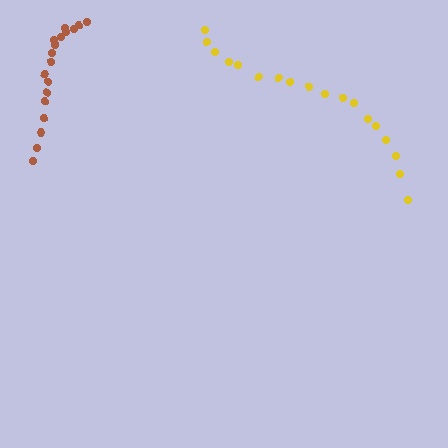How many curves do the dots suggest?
There are 2 distinct paths.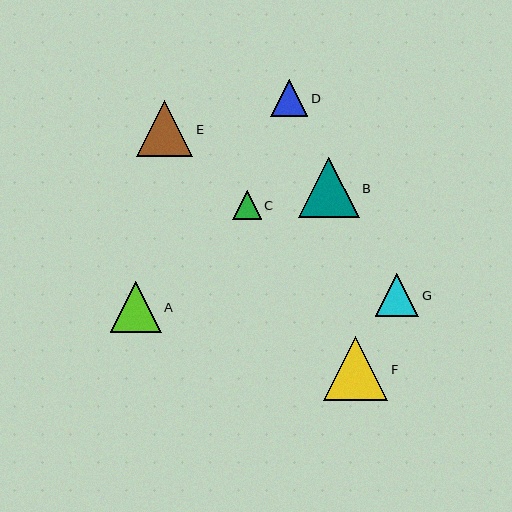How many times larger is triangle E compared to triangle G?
Triangle E is approximately 1.3 times the size of triangle G.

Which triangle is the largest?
Triangle F is the largest with a size of approximately 64 pixels.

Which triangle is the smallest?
Triangle C is the smallest with a size of approximately 29 pixels.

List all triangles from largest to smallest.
From largest to smallest: F, B, E, A, G, D, C.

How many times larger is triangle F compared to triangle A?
Triangle F is approximately 1.3 times the size of triangle A.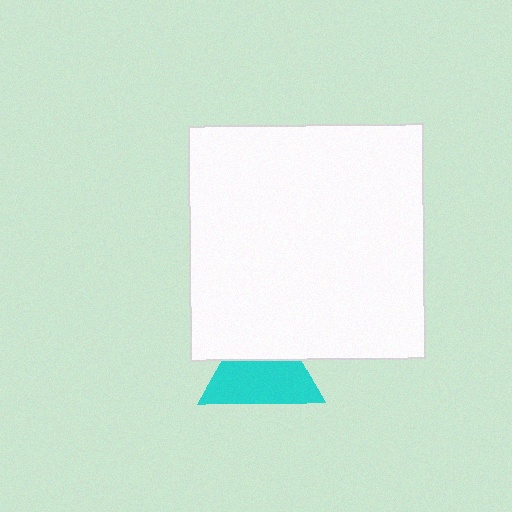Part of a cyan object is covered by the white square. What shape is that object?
It is a triangle.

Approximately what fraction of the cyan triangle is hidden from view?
Roughly 39% of the cyan triangle is hidden behind the white square.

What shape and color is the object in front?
The object in front is a white square.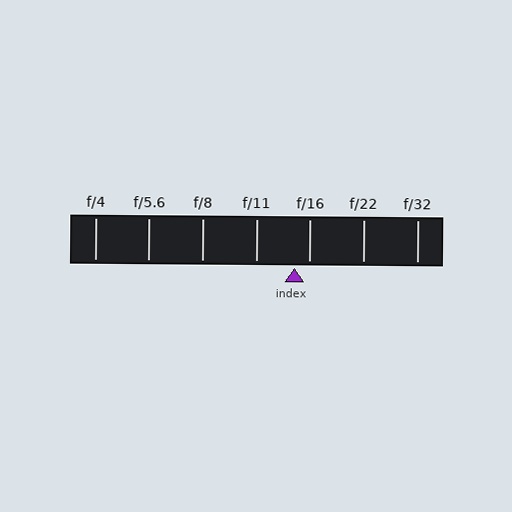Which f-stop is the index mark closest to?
The index mark is closest to f/16.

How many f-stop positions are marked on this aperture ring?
There are 7 f-stop positions marked.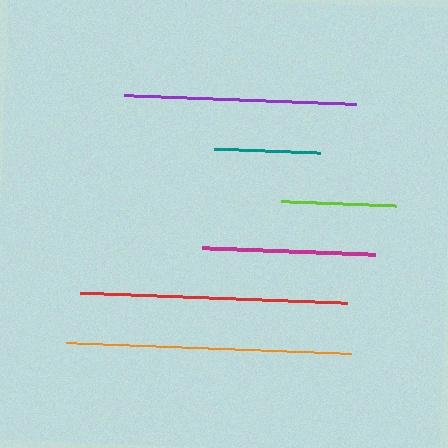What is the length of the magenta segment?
The magenta segment is approximately 173 pixels long.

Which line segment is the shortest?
The teal line is the shortest at approximately 106 pixels.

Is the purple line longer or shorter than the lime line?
The purple line is longer than the lime line.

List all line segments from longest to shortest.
From longest to shortest: orange, red, purple, magenta, lime, teal.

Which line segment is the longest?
The orange line is the longest at approximately 286 pixels.